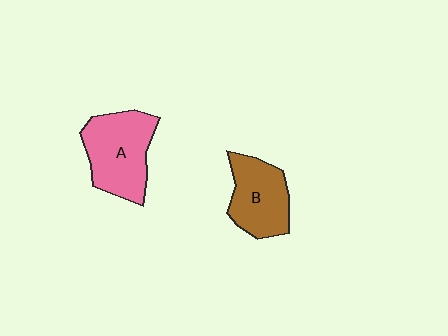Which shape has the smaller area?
Shape B (brown).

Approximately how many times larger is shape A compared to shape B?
Approximately 1.2 times.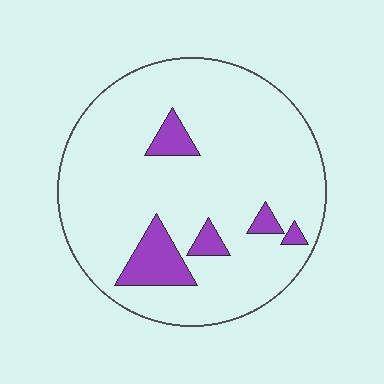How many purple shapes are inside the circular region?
5.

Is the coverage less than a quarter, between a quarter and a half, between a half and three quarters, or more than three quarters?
Less than a quarter.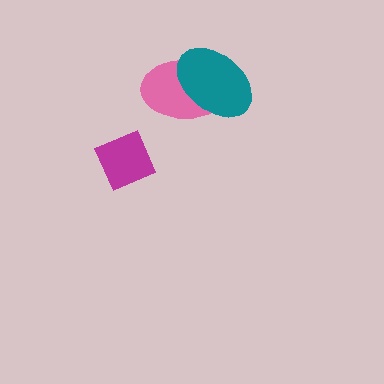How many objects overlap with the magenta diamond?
0 objects overlap with the magenta diamond.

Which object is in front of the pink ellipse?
The teal ellipse is in front of the pink ellipse.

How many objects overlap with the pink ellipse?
1 object overlaps with the pink ellipse.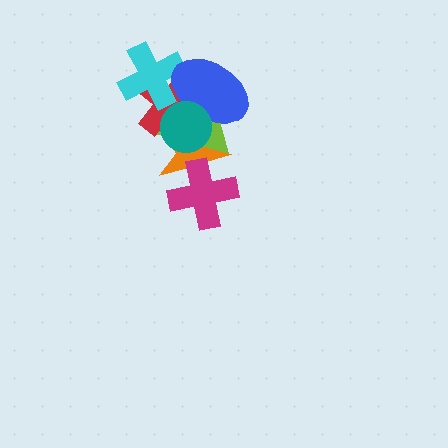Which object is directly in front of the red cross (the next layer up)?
The cyan cross is directly in front of the red cross.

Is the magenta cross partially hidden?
No, no other shape covers it.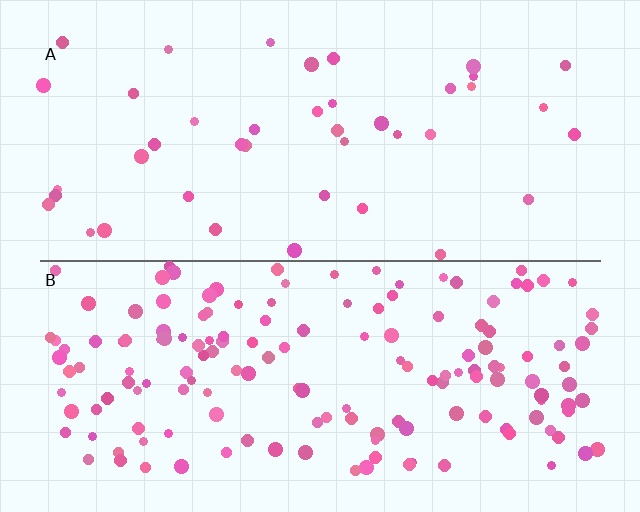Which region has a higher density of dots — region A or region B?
B (the bottom).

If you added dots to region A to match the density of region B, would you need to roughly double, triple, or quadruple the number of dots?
Approximately quadruple.